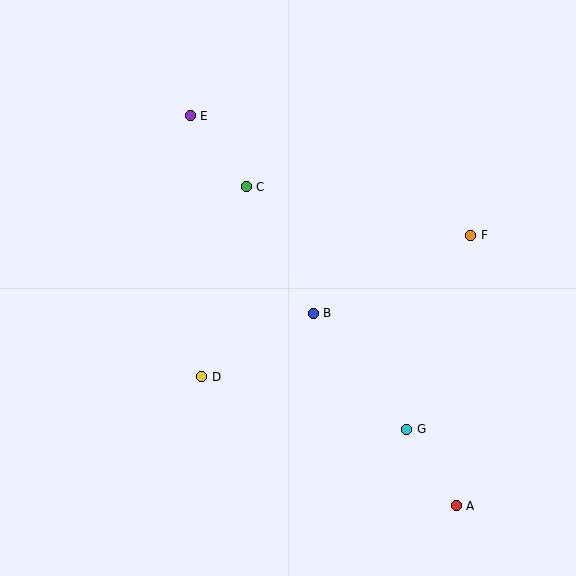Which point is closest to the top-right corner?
Point F is closest to the top-right corner.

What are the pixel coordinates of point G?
Point G is at (407, 429).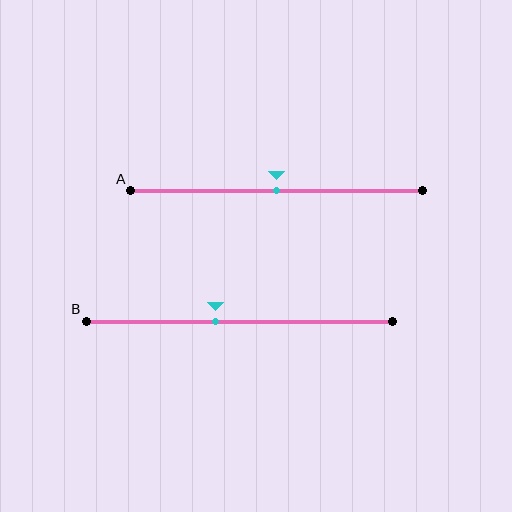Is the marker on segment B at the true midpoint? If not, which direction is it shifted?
No, the marker on segment B is shifted to the left by about 8% of the segment length.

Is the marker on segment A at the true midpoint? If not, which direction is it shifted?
Yes, the marker on segment A is at the true midpoint.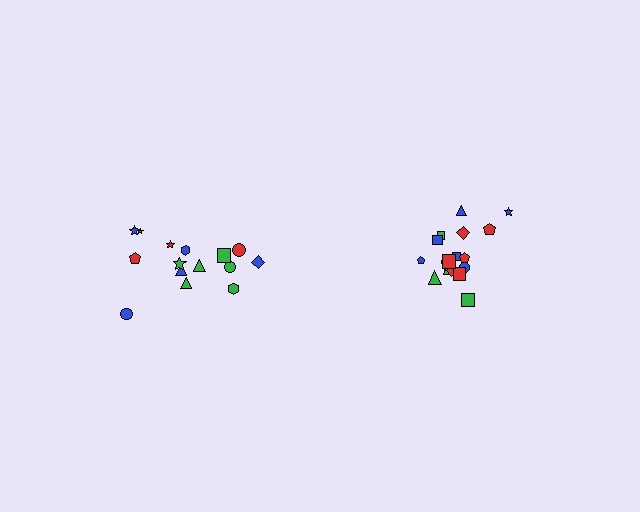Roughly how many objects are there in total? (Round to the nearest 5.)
Roughly 35 objects in total.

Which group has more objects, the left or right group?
The right group.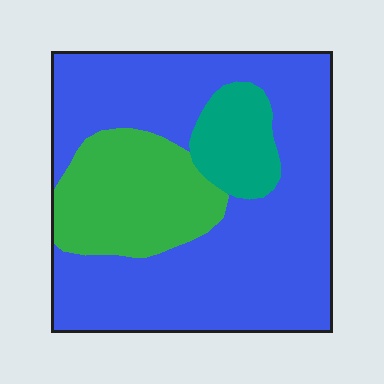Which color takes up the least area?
Teal, at roughly 10%.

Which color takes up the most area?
Blue, at roughly 70%.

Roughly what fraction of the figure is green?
Green covers 22% of the figure.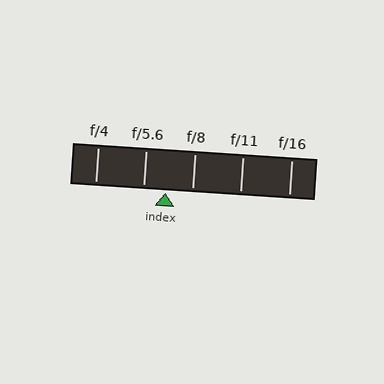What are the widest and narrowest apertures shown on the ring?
The widest aperture shown is f/4 and the narrowest is f/16.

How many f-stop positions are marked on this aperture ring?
There are 5 f-stop positions marked.